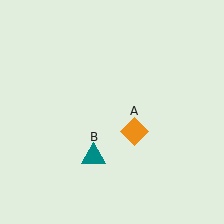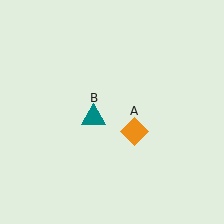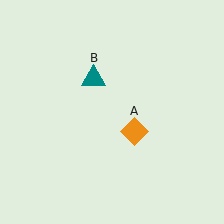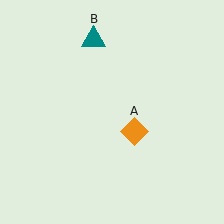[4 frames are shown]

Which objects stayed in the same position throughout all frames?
Orange diamond (object A) remained stationary.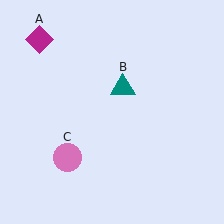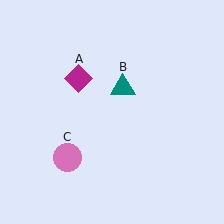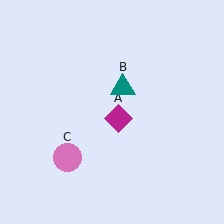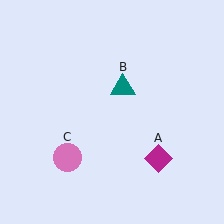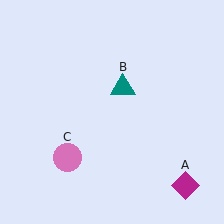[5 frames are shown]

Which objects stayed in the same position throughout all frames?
Teal triangle (object B) and pink circle (object C) remained stationary.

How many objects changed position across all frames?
1 object changed position: magenta diamond (object A).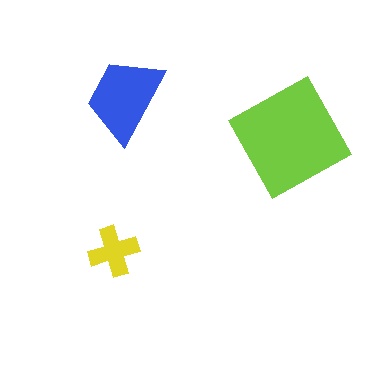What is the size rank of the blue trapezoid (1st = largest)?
2nd.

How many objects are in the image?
There are 3 objects in the image.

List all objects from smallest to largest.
The yellow cross, the blue trapezoid, the lime diamond.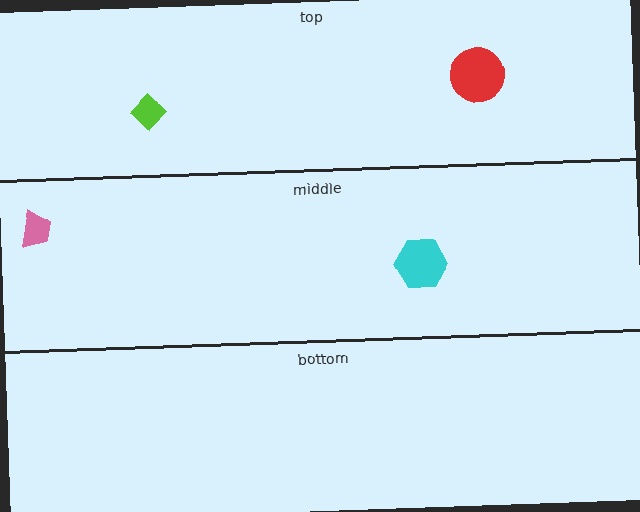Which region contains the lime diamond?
The top region.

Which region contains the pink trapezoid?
The middle region.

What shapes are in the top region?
The lime diamond, the red circle.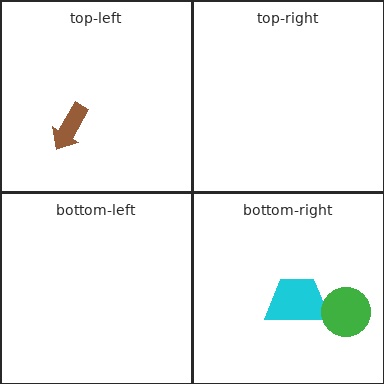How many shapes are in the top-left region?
1.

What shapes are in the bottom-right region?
The cyan trapezoid, the green circle.